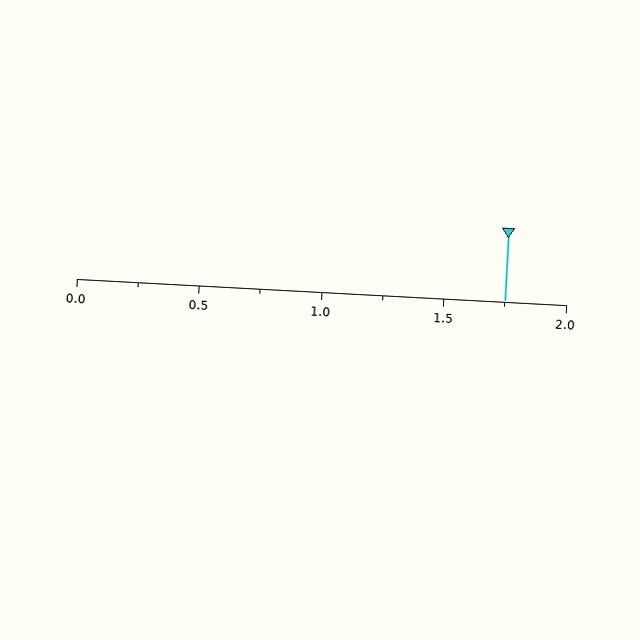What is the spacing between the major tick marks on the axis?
The major ticks are spaced 0.5 apart.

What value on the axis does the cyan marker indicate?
The marker indicates approximately 1.75.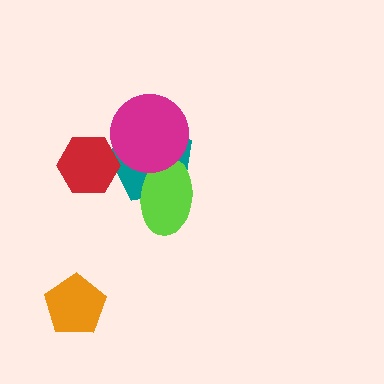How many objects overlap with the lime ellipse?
2 objects overlap with the lime ellipse.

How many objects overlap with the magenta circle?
2 objects overlap with the magenta circle.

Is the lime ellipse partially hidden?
Yes, it is partially covered by another shape.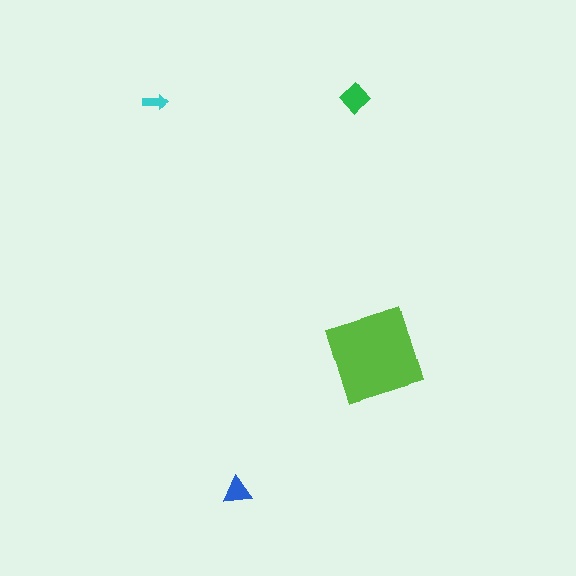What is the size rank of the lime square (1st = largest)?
1st.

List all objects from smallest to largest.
The cyan arrow, the blue triangle, the green diamond, the lime square.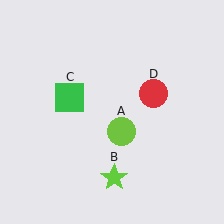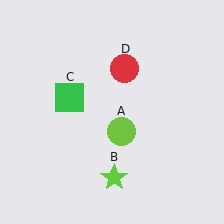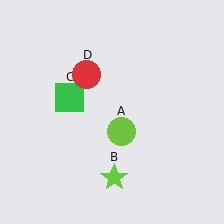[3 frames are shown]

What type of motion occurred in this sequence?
The red circle (object D) rotated counterclockwise around the center of the scene.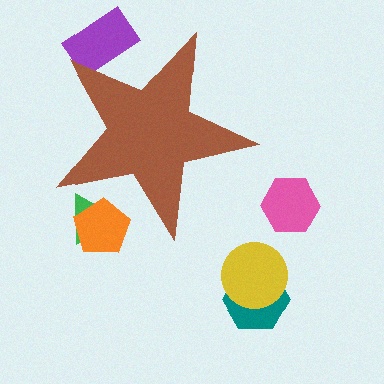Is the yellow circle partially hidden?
No, the yellow circle is fully visible.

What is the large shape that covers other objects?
A brown star.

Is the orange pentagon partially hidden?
Yes, the orange pentagon is partially hidden behind the brown star.